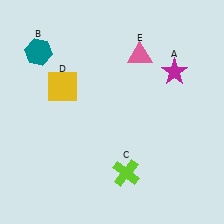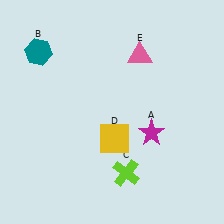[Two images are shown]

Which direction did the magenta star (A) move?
The magenta star (A) moved down.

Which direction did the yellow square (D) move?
The yellow square (D) moved right.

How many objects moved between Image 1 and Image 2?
2 objects moved between the two images.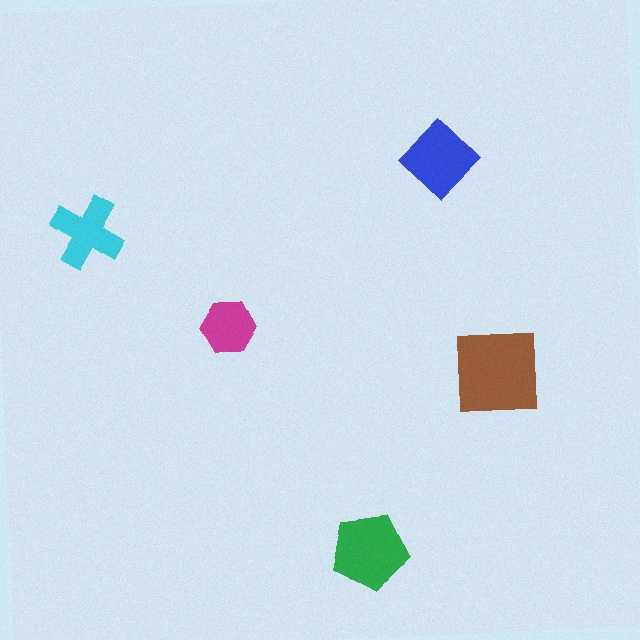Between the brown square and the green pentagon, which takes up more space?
The brown square.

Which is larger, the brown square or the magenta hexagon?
The brown square.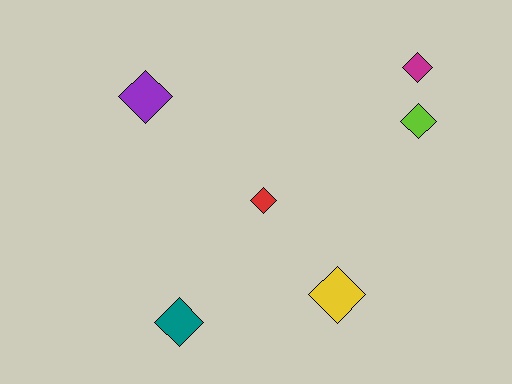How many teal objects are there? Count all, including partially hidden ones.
There is 1 teal object.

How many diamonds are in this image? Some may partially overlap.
There are 6 diamonds.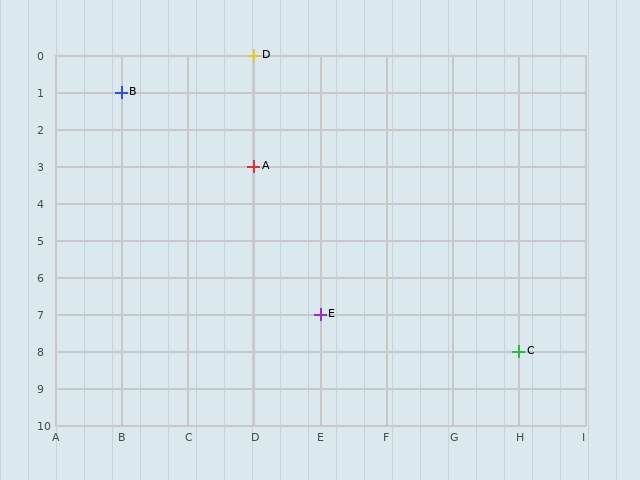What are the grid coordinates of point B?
Point B is at grid coordinates (B, 1).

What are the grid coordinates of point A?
Point A is at grid coordinates (D, 3).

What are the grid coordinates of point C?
Point C is at grid coordinates (H, 8).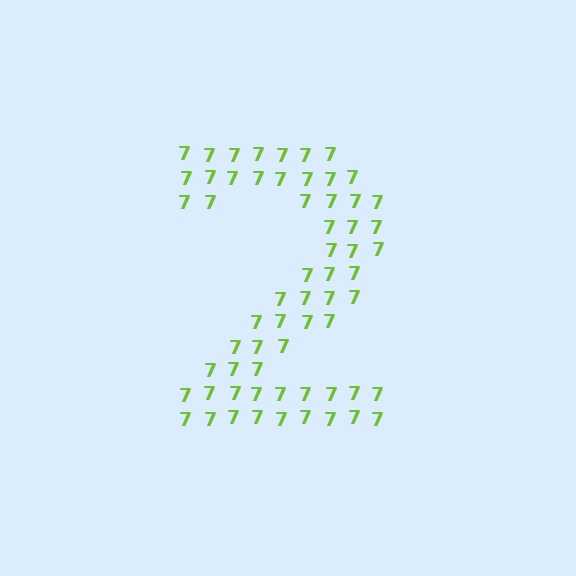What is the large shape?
The large shape is the digit 2.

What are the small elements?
The small elements are digit 7's.